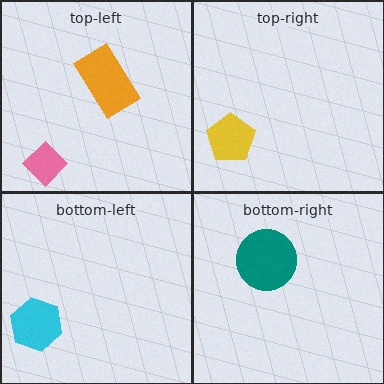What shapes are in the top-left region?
The orange rectangle, the pink diamond.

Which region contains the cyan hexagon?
The bottom-left region.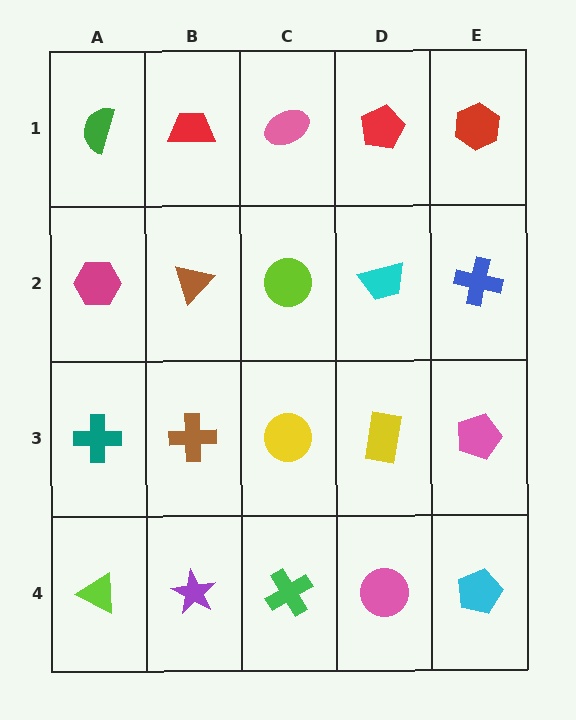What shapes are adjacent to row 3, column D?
A cyan trapezoid (row 2, column D), a pink circle (row 4, column D), a yellow circle (row 3, column C), a pink pentagon (row 3, column E).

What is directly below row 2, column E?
A pink pentagon.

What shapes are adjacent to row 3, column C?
A lime circle (row 2, column C), a green cross (row 4, column C), a brown cross (row 3, column B), a yellow rectangle (row 3, column D).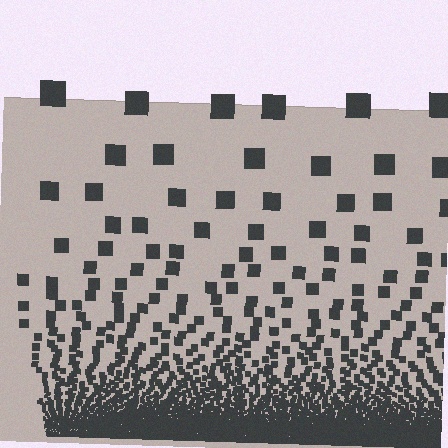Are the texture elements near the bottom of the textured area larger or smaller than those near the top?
Smaller. The gradient is inverted — elements near the bottom are smaller and denser.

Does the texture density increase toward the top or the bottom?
Density increases toward the bottom.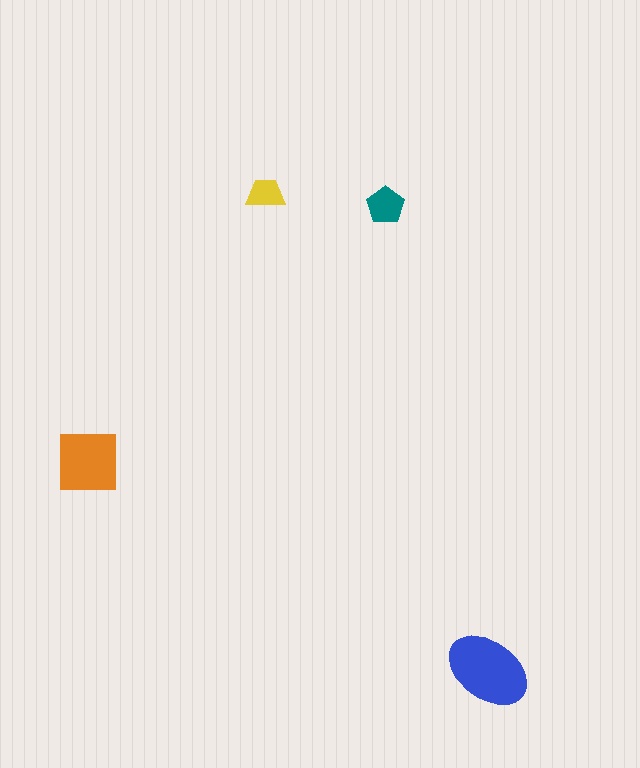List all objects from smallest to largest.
The yellow trapezoid, the teal pentagon, the orange square, the blue ellipse.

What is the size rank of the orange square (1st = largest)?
2nd.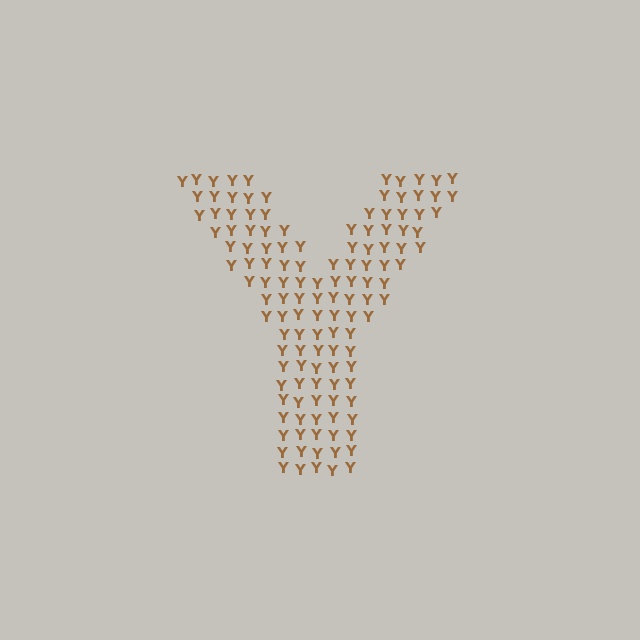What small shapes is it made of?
It is made of small letter Y's.